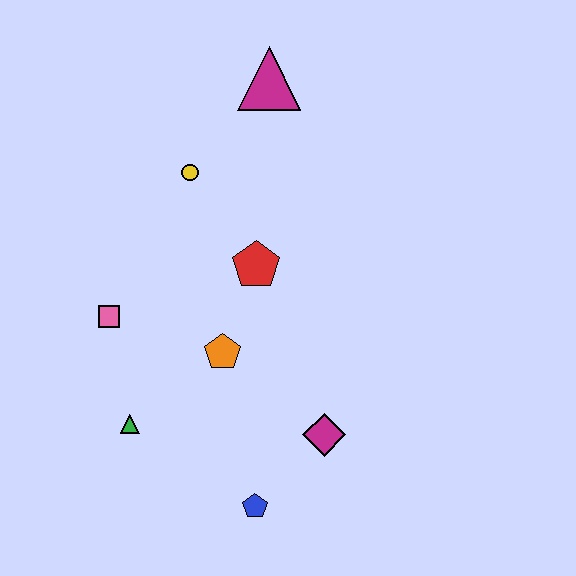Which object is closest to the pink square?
The green triangle is closest to the pink square.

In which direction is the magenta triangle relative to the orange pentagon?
The magenta triangle is above the orange pentagon.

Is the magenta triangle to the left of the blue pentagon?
No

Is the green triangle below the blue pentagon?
No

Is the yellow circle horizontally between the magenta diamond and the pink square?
Yes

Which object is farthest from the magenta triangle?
The blue pentagon is farthest from the magenta triangle.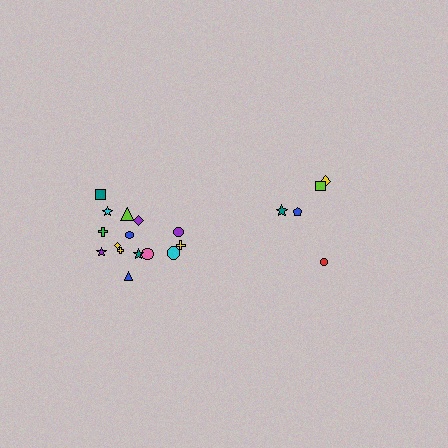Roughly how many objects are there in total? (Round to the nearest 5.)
Roughly 20 objects in total.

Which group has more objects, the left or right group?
The left group.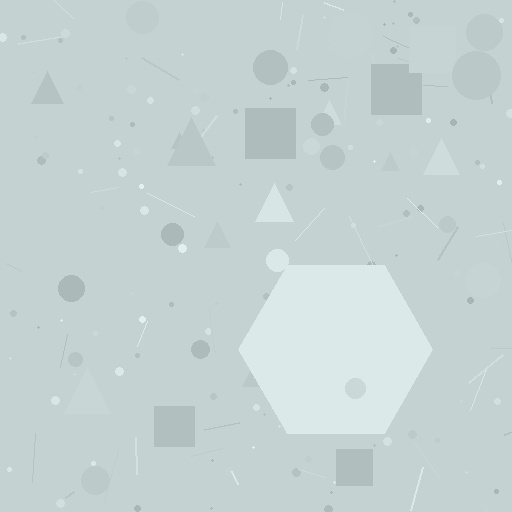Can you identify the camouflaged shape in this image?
The camouflaged shape is a hexagon.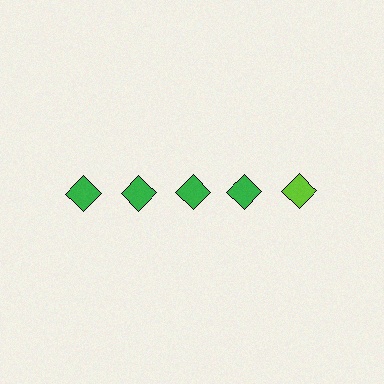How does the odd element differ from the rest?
It has a different color: lime instead of green.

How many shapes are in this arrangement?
There are 5 shapes arranged in a grid pattern.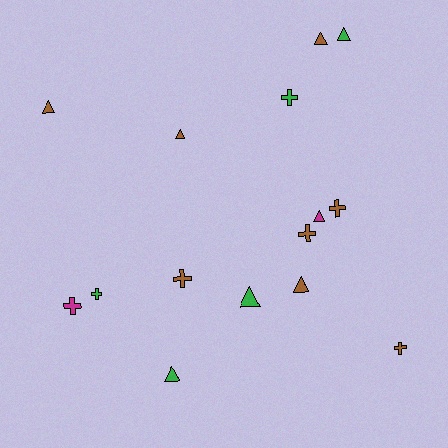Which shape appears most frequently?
Triangle, with 8 objects.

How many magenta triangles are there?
There is 1 magenta triangle.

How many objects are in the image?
There are 15 objects.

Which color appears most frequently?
Brown, with 8 objects.